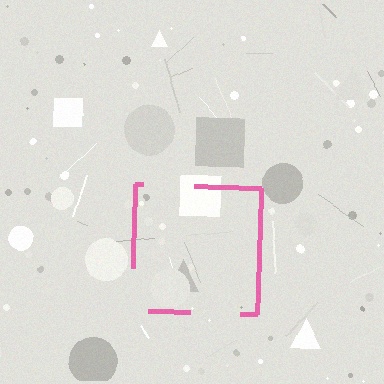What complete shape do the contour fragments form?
The contour fragments form a square.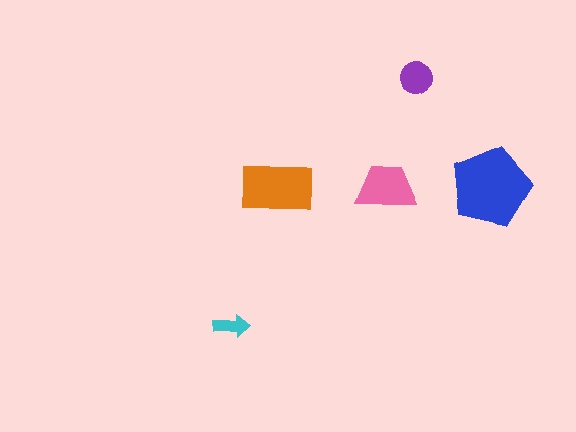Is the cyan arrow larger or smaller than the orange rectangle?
Smaller.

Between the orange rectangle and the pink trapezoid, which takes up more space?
The orange rectangle.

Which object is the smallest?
The cyan arrow.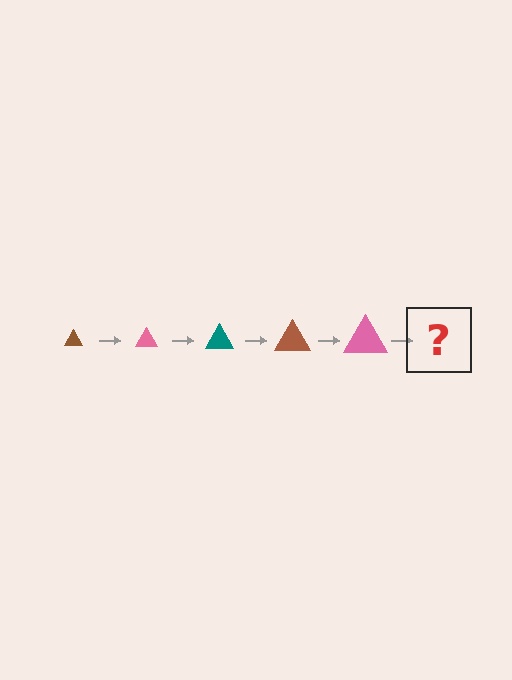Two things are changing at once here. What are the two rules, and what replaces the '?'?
The two rules are that the triangle grows larger each step and the color cycles through brown, pink, and teal. The '?' should be a teal triangle, larger than the previous one.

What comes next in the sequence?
The next element should be a teal triangle, larger than the previous one.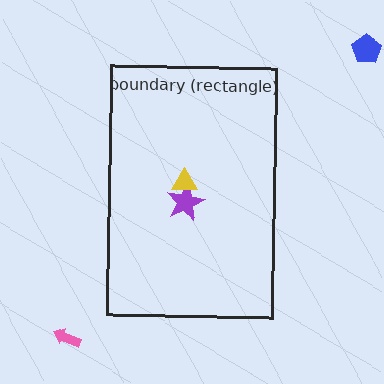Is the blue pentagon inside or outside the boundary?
Outside.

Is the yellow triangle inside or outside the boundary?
Inside.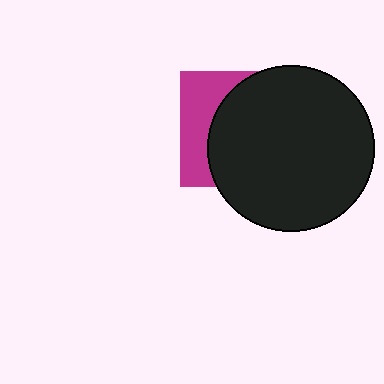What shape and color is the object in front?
The object in front is a black circle.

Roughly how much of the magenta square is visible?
A small part of it is visible (roughly 33%).